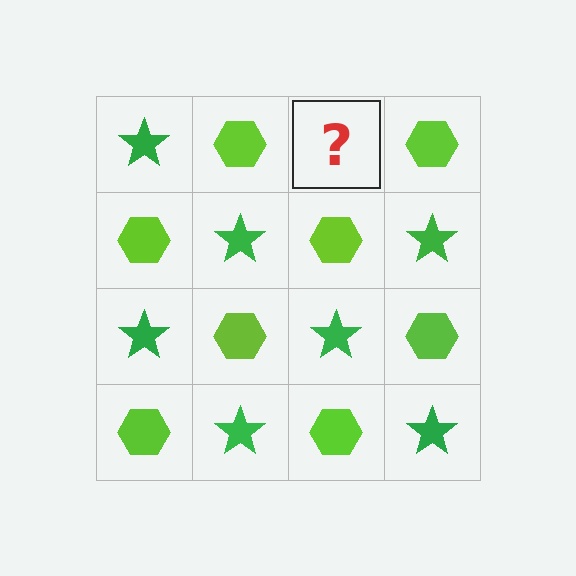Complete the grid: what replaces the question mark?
The question mark should be replaced with a green star.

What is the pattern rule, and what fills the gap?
The rule is that it alternates green star and lime hexagon in a checkerboard pattern. The gap should be filled with a green star.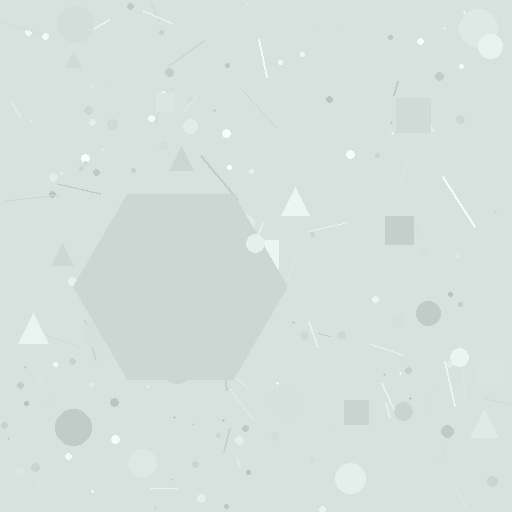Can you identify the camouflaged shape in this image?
The camouflaged shape is a hexagon.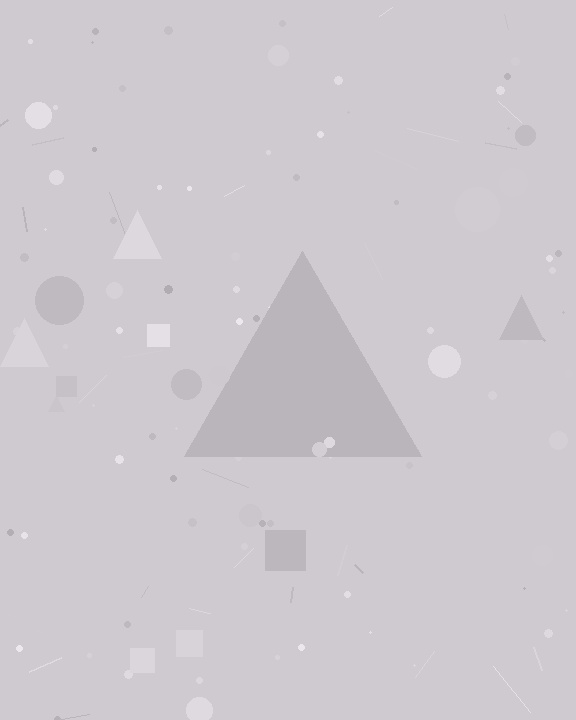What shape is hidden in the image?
A triangle is hidden in the image.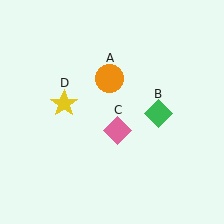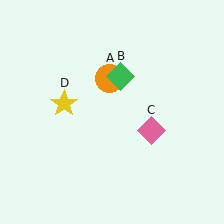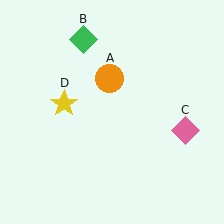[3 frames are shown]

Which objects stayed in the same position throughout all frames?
Orange circle (object A) and yellow star (object D) remained stationary.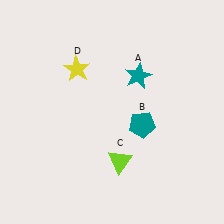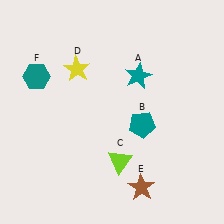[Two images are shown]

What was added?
A brown star (E), a teal hexagon (F) were added in Image 2.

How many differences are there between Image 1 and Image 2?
There are 2 differences between the two images.